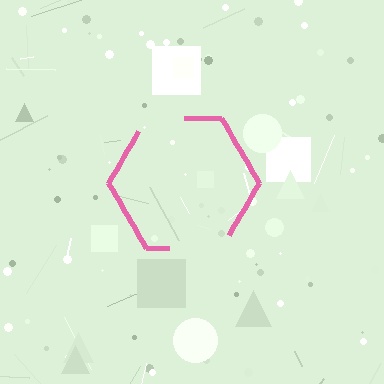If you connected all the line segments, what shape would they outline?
They would outline a hexagon.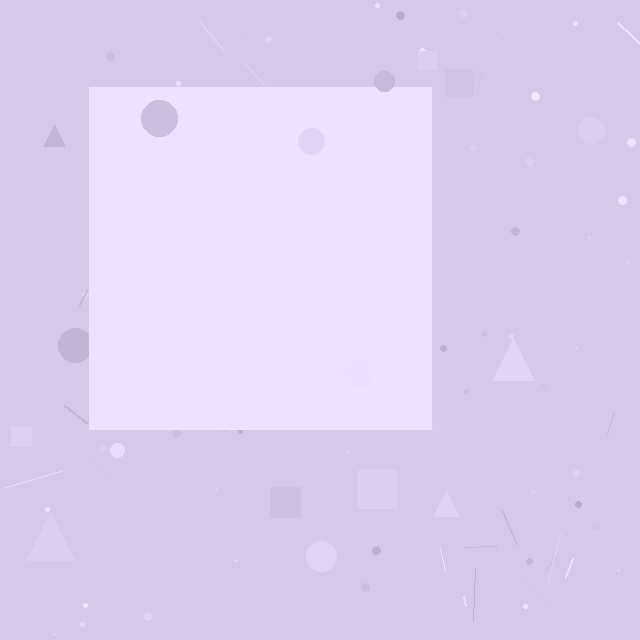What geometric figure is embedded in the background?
A square is embedded in the background.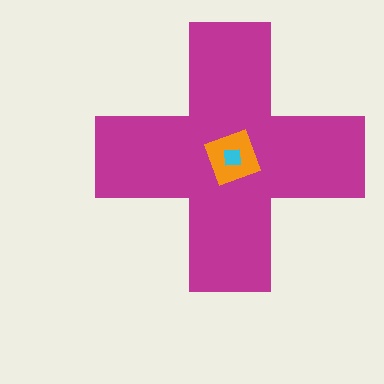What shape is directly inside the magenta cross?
The orange diamond.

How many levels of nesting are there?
3.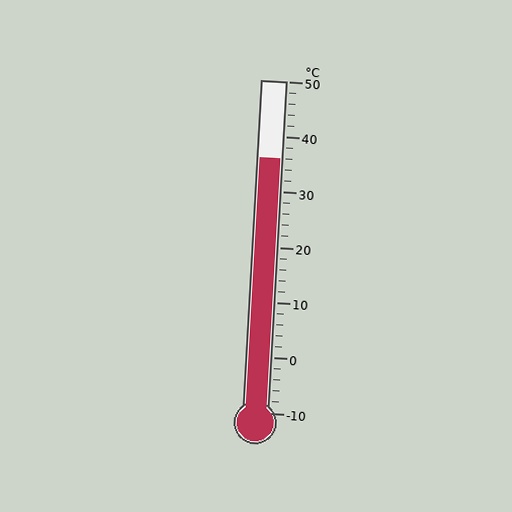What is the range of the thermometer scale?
The thermometer scale ranges from -10°C to 50°C.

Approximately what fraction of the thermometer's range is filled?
The thermometer is filled to approximately 75% of its range.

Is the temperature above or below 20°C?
The temperature is above 20°C.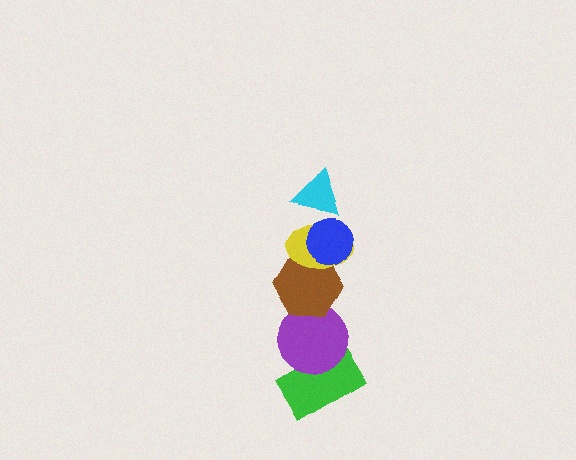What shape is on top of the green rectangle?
The purple circle is on top of the green rectangle.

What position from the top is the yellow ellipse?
The yellow ellipse is 3rd from the top.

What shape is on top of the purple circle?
The brown hexagon is on top of the purple circle.